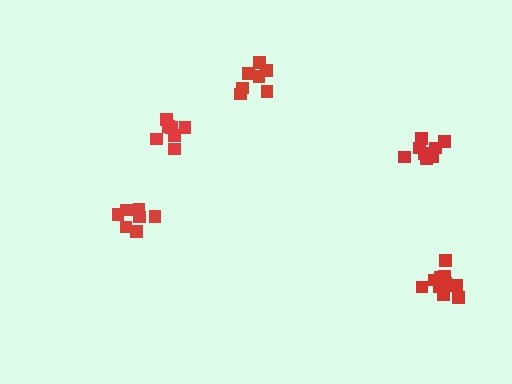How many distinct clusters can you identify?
There are 5 distinct clusters.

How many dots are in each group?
Group 1: 7 dots, Group 2: 9 dots, Group 3: 8 dots, Group 4: 7 dots, Group 5: 10 dots (41 total).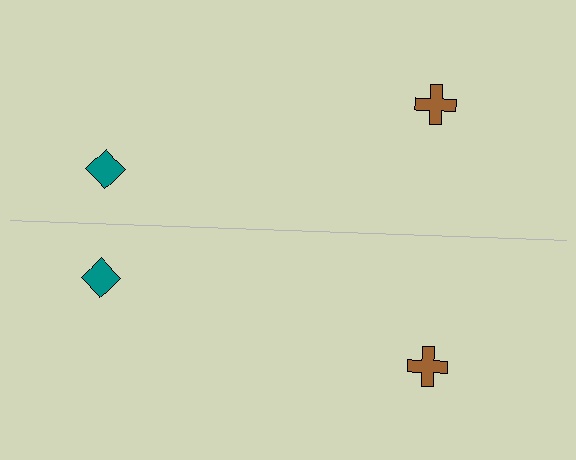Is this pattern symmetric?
Yes, this pattern has bilateral (reflection) symmetry.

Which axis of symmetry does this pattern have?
The pattern has a horizontal axis of symmetry running through the center of the image.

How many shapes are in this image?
There are 4 shapes in this image.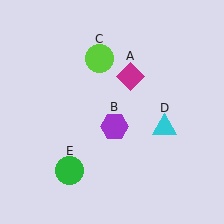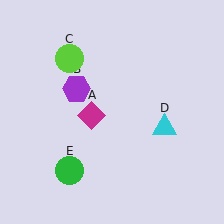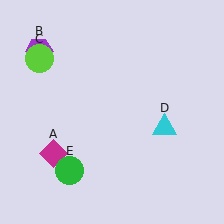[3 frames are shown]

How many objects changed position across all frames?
3 objects changed position: magenta diamond (object A), purple hexagon (object B), lime circle (object C).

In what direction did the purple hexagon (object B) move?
The purple hexagon (object B) moved up and to the left.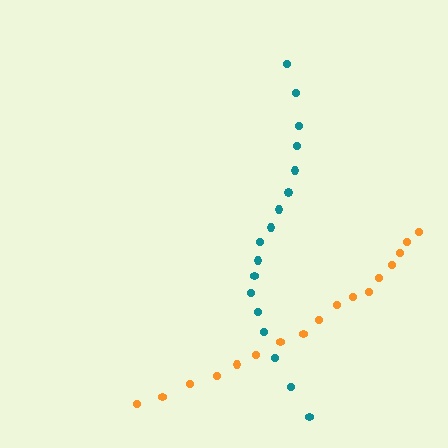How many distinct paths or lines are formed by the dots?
There are 2 distinct paths.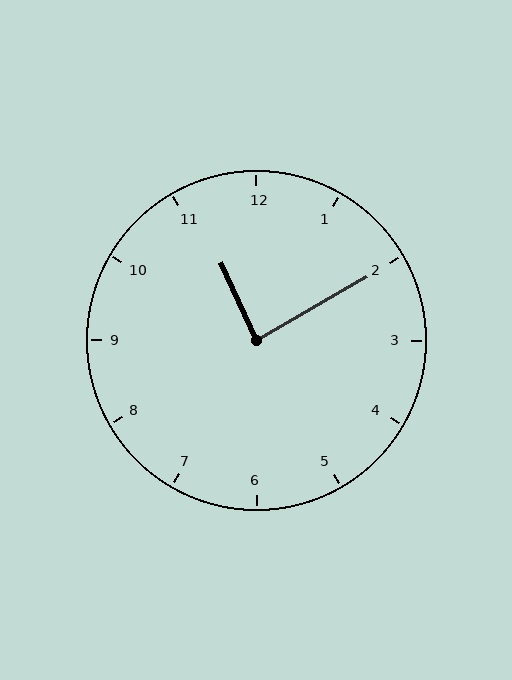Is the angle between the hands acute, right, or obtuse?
It is right.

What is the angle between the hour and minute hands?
Approximately 85 degrees.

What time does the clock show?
11:10.